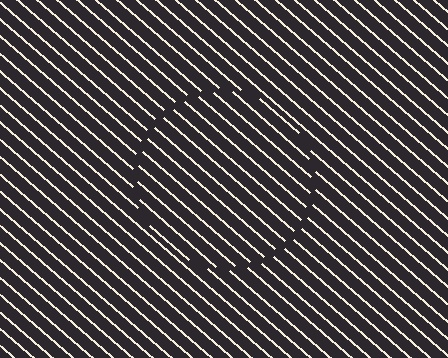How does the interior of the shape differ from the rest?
The interior of the shape contains the same grating, shifted by half a period — the contour is defined by the phase discontinuity where line-ends from the inner and outer gratings abut.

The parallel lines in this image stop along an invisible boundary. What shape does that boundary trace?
An illusory circle. The interior of the shape contains the same grating, shifted by half a period — the contour is defined by the phase discontinuity where line-ends from the inner and outer gratings abut.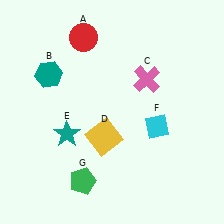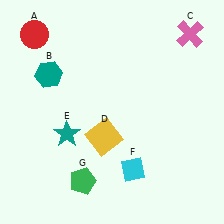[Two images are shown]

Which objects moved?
The objects that moved are: the red circle (A), the pink cross (C), the cyan diamond (F).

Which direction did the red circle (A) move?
The red circle (A) moved left.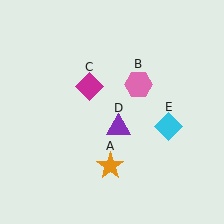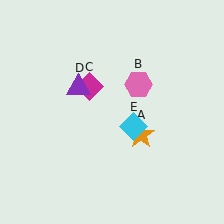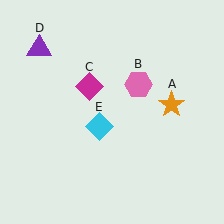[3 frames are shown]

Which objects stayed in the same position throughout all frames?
Pink hexagon (object B) and magenta diamond (object C) remained stationary.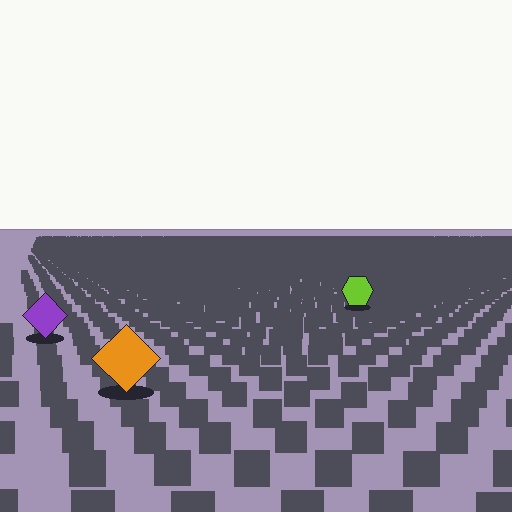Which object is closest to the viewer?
The orange diamond is closest. The texture marks near it are larger and more spread out.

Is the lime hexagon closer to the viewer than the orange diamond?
No. The orange diamond is closer — you can tell from the texture gradient: the ground texture is coarser near it.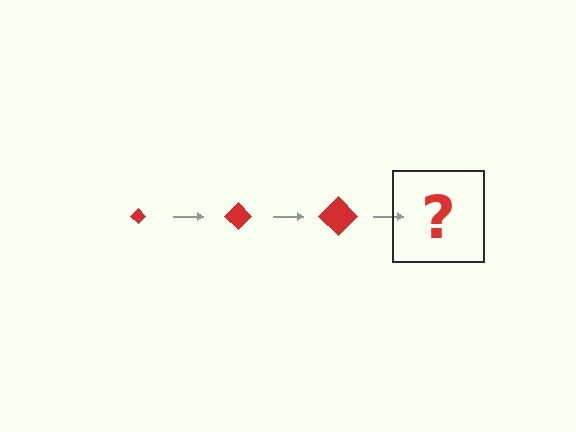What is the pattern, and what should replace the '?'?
The pattern is that the diamond gets progressively larger each step. The '?' should be a red diamond, larger than the previous one.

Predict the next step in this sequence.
The next step is a red diamond, larger than the previous one.